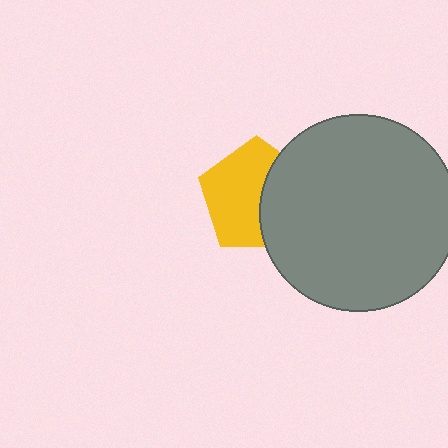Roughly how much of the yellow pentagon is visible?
About half of it is visible (roughly 60%).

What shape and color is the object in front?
The object in front is a gray circle.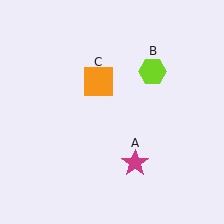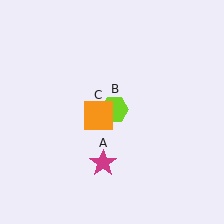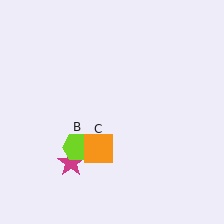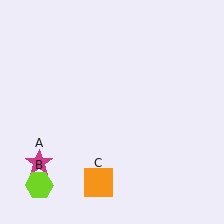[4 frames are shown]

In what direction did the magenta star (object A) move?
The magenta star (object A) moved left.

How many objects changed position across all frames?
3 objects changed position: magenta star (object A), lime hexagon (object B), orange square (object C).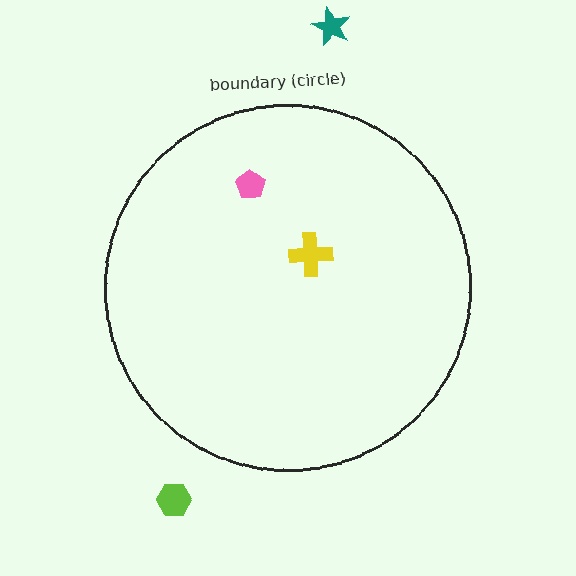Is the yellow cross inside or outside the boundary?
Inside.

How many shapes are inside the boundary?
2 inside, 2 outside.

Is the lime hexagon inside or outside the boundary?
Outside.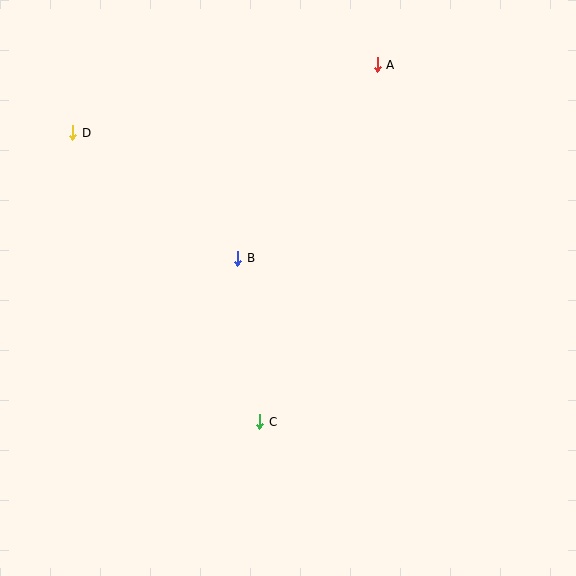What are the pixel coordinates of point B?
Point B is at (238, 258).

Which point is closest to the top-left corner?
Point D is closest to the top-left corner.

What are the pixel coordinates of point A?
Point A is at (377, 65).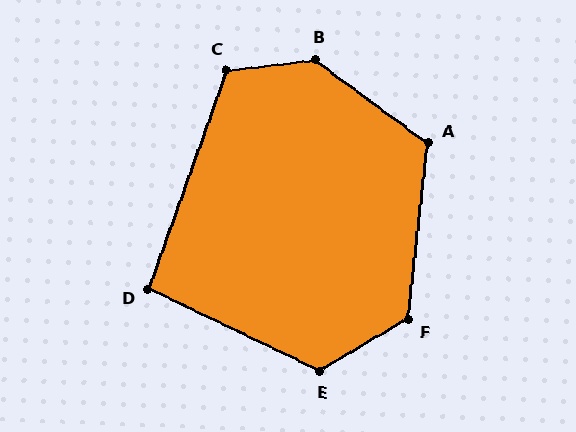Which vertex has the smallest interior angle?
D, at approximately 96 degrees.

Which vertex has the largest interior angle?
B, at approximately 137 degrees.